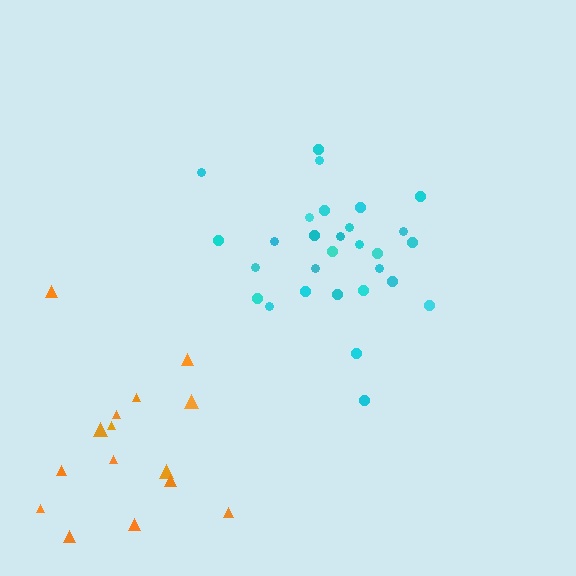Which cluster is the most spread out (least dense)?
Orange.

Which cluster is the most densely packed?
Cyan.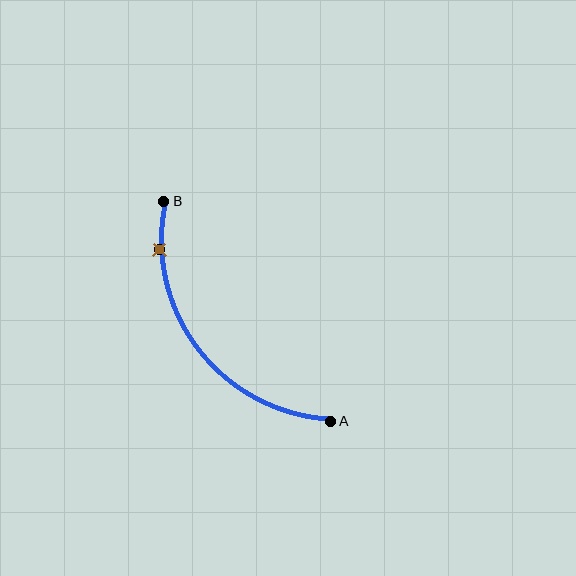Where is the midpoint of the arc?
The arc midpoint is the point on the curve farthest from the straight line joining A and B. It sits below and to the left of that line.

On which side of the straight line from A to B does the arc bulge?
The arc bulges below and to the left of the straight line connecting A and B.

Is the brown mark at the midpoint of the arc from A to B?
No. The brown mark lies on the arc but is closer to endpoint B. The arc midpoint would be at the point on the curve equidistant along the arc from both A and B.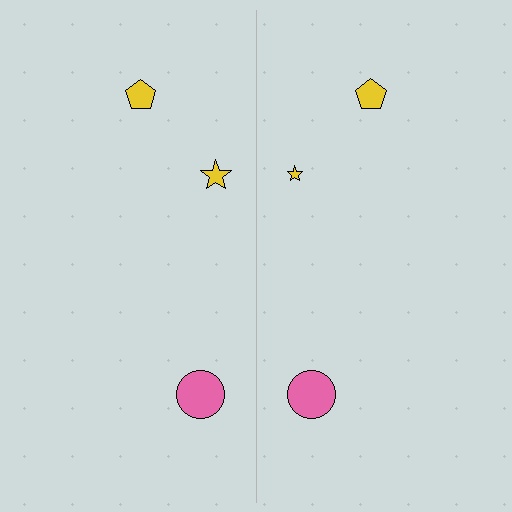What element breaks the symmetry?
The yellow star on the right side has a different size than its mirror counterpart.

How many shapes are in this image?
There are 6 shapes in this image.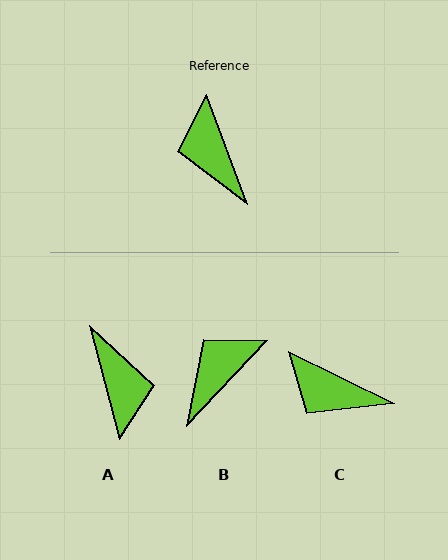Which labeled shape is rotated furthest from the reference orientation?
A, about 175 degrees away.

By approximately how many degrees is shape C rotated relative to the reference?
Approximately 44 degrees counter-clockwise.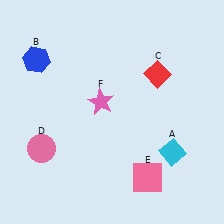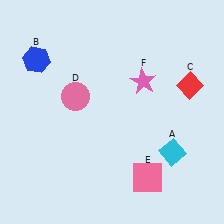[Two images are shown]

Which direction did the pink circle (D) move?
The pink circle (D) moved up.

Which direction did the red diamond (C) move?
The red diamond (C) moved right.